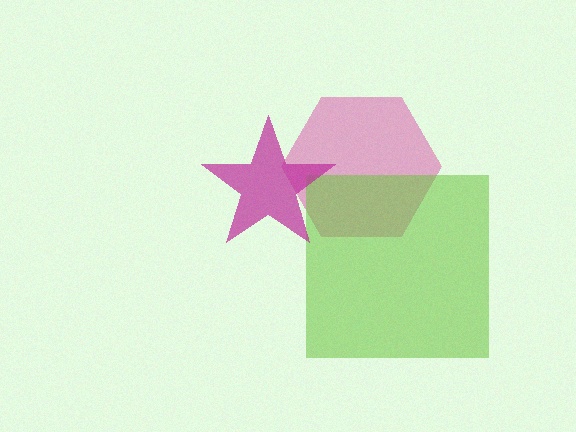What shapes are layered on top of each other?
The layered shapes are: a pink hexagon, a lime square, a magenta star.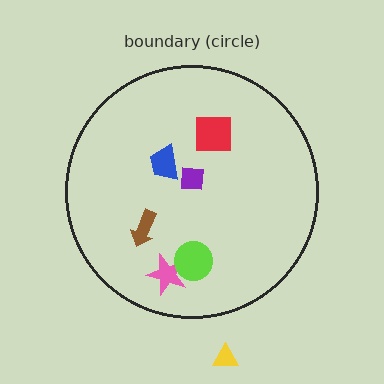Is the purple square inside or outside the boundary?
Inside.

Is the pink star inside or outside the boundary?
Inside.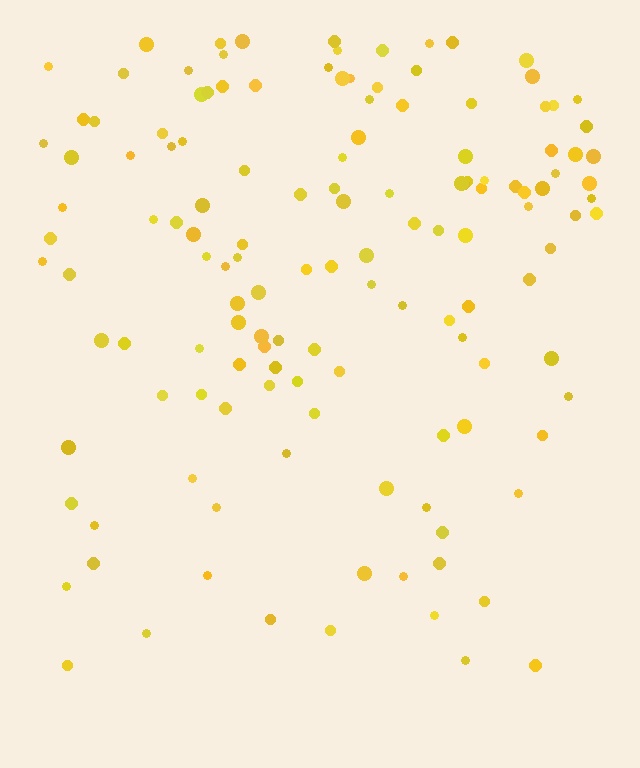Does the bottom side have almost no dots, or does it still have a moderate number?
Still a moderate number, just noticeably fewer than the top.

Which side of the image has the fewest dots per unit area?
The bottom.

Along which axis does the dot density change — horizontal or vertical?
Vertical.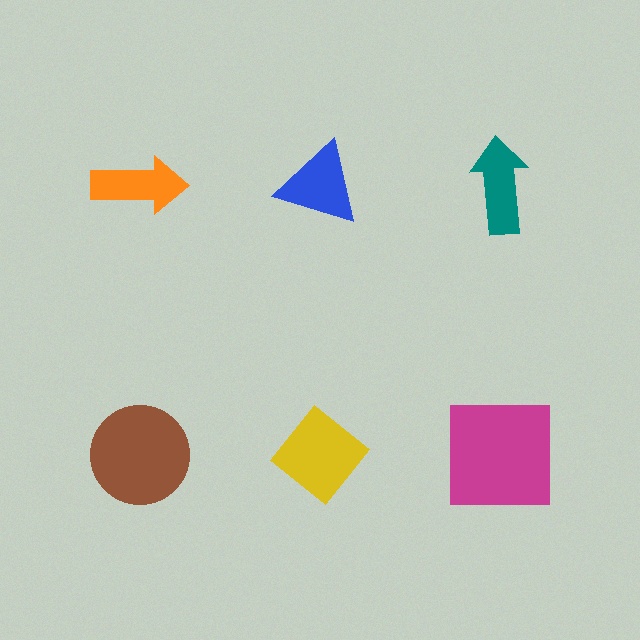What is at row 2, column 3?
A magenta square.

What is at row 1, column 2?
A blue triangle.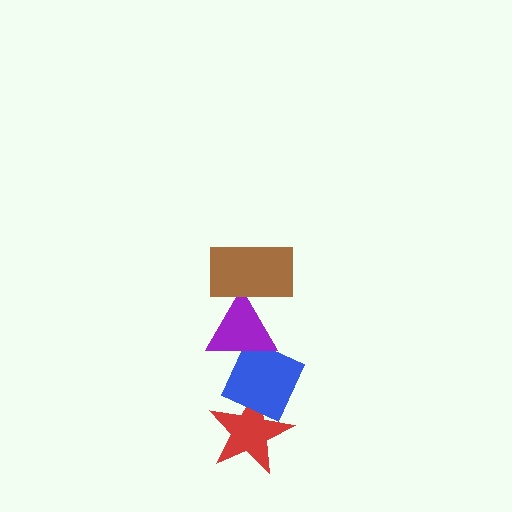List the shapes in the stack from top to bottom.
From top to bottom: the brown rectangle, the purple triangle, the blue diamond, the red star.